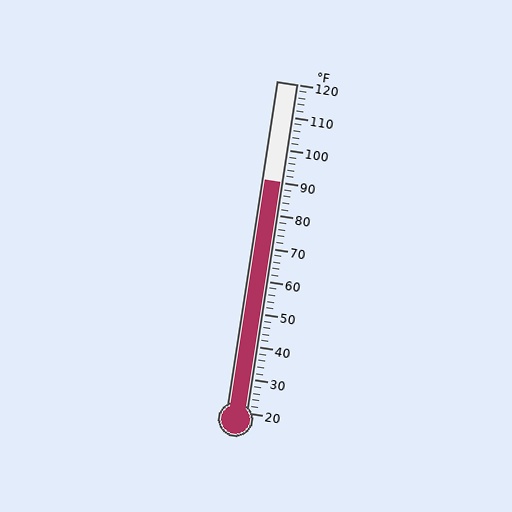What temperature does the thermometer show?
The thermometer shows approximately 90°F.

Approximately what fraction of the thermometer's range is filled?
The thermometer is filled to approximately 70% of its range.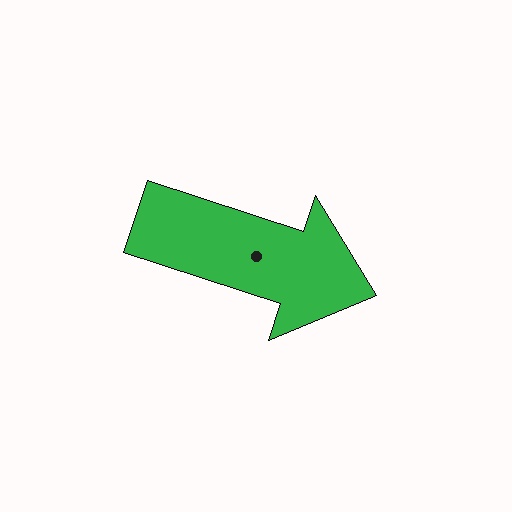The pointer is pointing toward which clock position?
Roughly 4 o'clock.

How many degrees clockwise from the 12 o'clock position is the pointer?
Approximately 108 degrees.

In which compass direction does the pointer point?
East.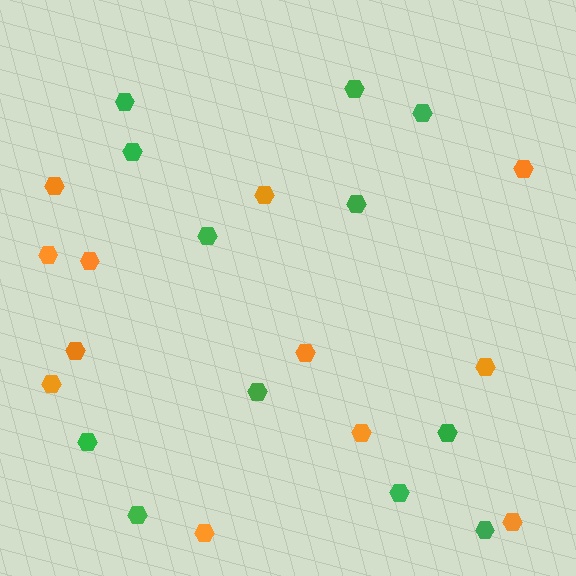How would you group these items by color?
There are 2 groups: one group of orange hexagons (12) and one group of green hexagons (12).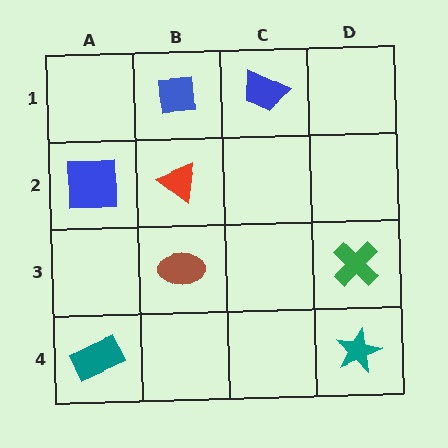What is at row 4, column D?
A teal star.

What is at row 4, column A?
A teal rectangle.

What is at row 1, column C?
A blue trapezoid.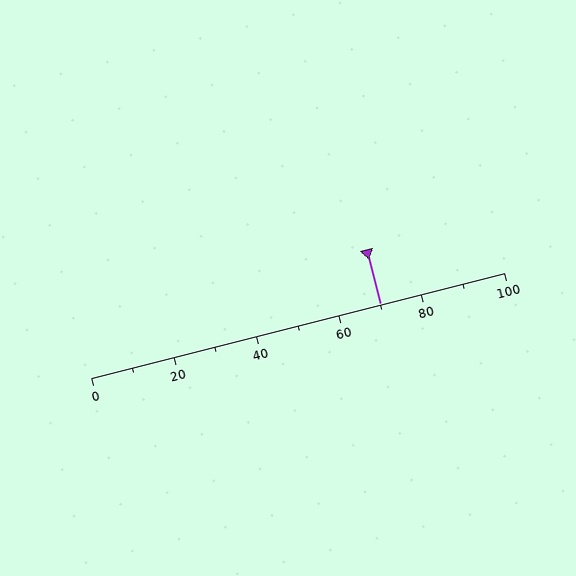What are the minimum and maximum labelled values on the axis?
The axis runs from 0 to 100.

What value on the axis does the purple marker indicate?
The marker indicates approximately 70.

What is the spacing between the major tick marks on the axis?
The major ticks are spaced 20 apart.